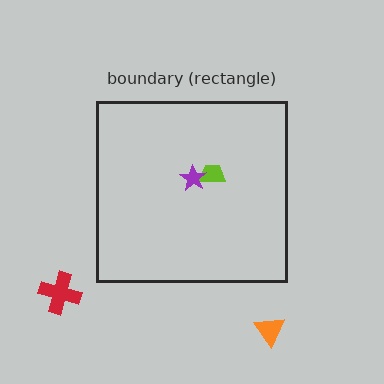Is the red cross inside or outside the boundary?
Outside.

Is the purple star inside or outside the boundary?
Inside.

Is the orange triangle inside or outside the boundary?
Outside.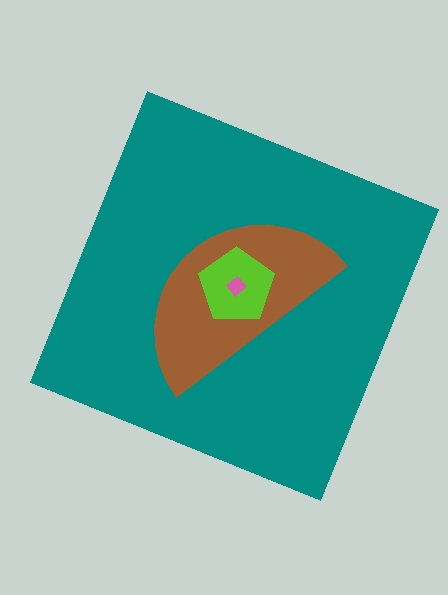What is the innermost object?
The pink diamond.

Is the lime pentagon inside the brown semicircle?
Yes.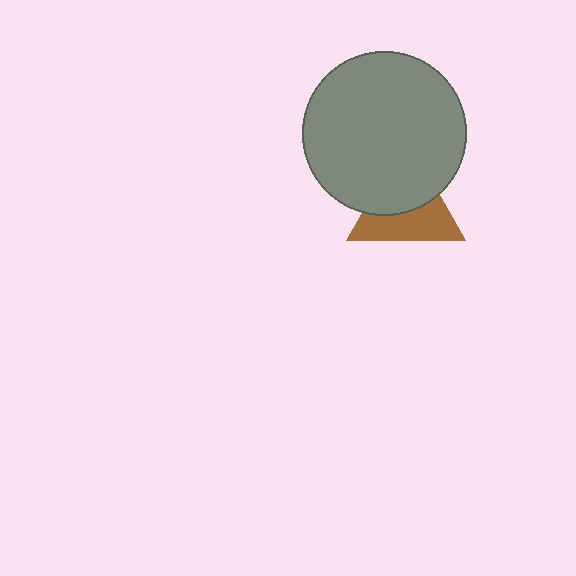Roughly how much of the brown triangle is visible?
About half of it is visible (roughly 51%).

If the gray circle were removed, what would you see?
You would see the complete brown triangle.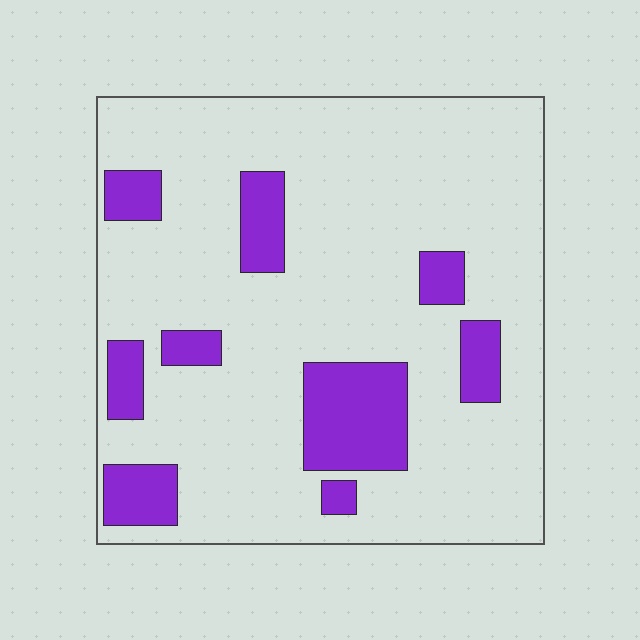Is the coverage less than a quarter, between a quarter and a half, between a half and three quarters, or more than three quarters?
Less than a quarter.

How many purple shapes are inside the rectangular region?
9.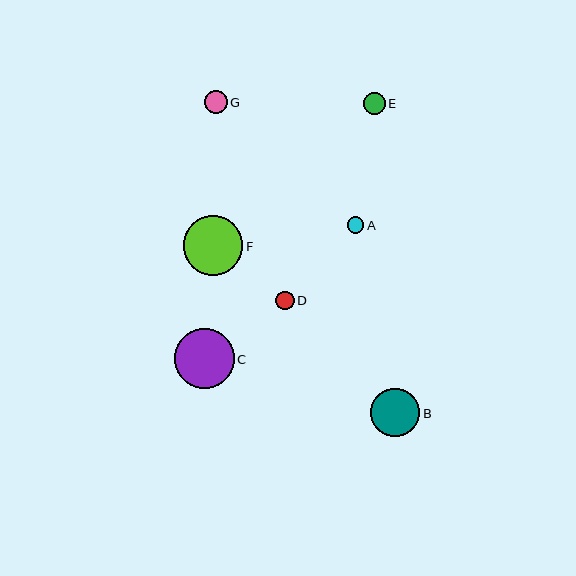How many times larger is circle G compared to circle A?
Circle G is approximately 1.4 times the size of circle A.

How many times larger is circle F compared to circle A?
Circle F is approximately 3.6 times the size of circle A.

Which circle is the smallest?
Circle A is the smallest with a size of approximately 17 pixels.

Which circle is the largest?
Circle F is the largest with a size of approximately 60 pixels.